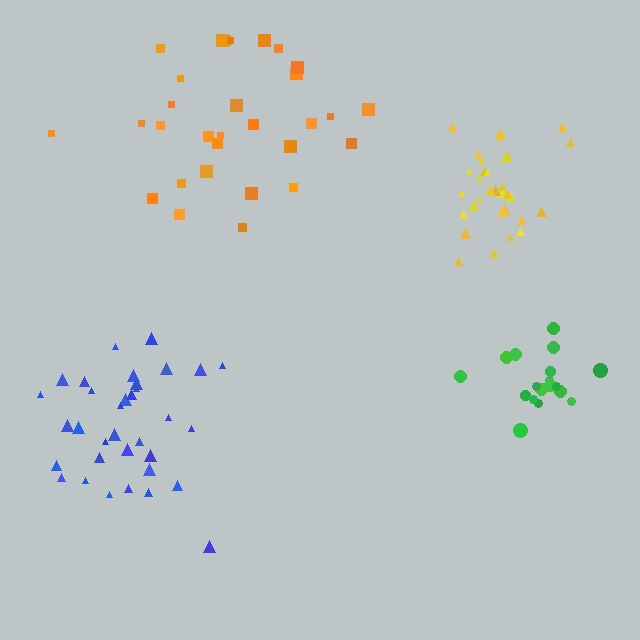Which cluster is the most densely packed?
Green.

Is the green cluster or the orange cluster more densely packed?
Green.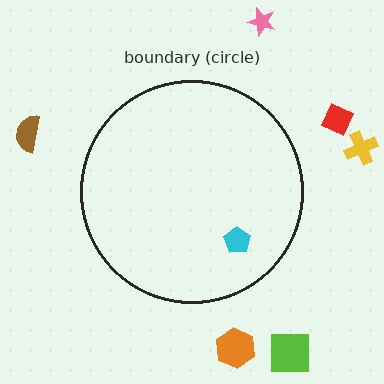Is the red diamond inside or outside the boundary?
Outside.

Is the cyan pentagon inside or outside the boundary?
Inside.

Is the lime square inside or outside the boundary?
Outside.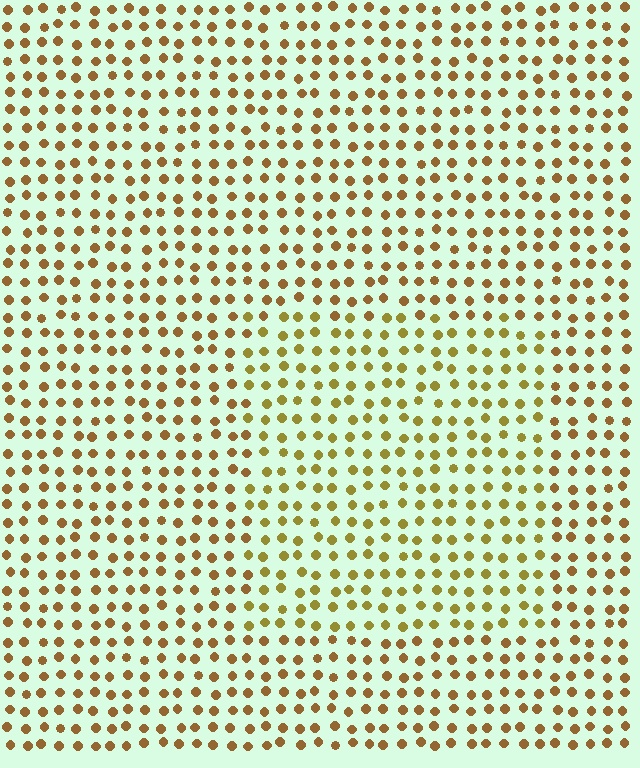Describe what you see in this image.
The image is filled with small brown elements in a uniform arrangement. A rectangle-shaped region is visible where the elements are tinted to a slightly different hue, forming a subtle color boundary.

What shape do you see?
I see a rectangle.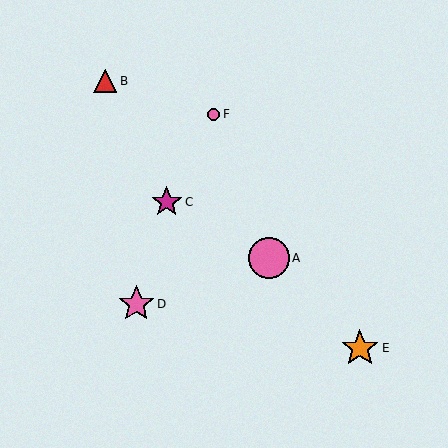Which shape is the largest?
The pink circle (labeled A) is the largest.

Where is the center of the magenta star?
The center of the magenta star is at (167, 202).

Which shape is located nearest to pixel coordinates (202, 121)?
The pink circle (labeled F) at (213, 114) is nearest to that location.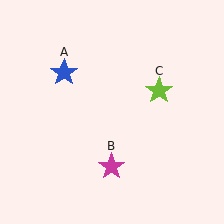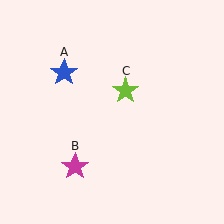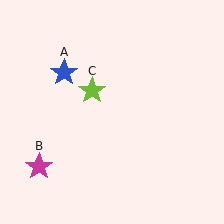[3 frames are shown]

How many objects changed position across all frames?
2 objects changed position: magenta star (object B), lime star (object C).